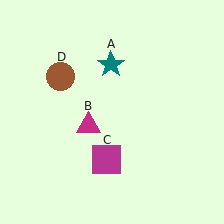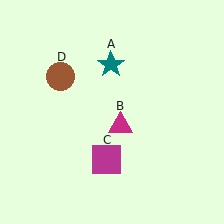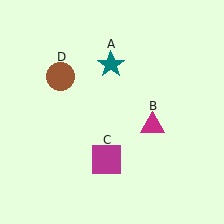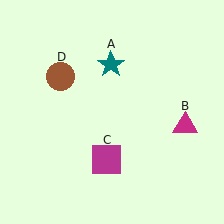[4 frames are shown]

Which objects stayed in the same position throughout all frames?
Teal star (object A) and magenta square (object C) and brown circle (object D) remained stationary.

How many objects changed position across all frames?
1 object changed position: magenta triangle (object B).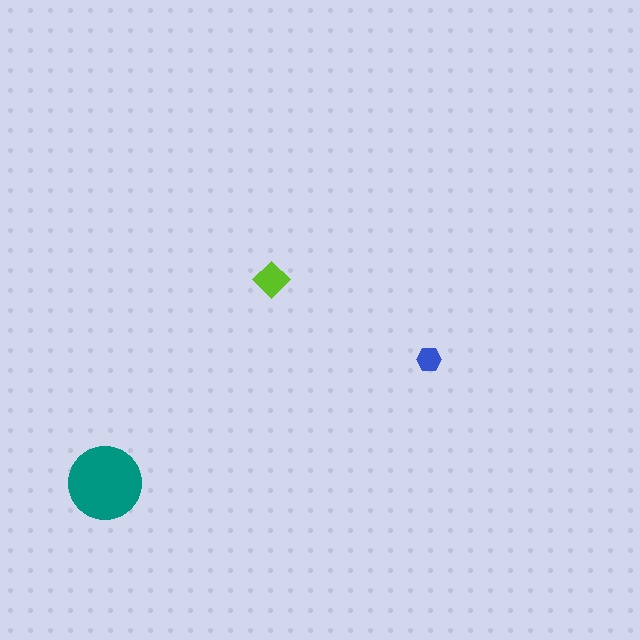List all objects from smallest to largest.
The blue hexagon, the lime diamond, the teal circle.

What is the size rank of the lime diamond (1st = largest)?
2nd.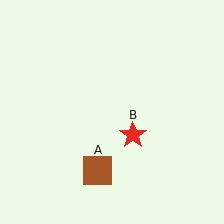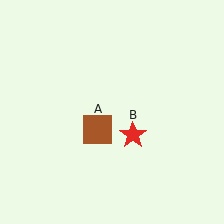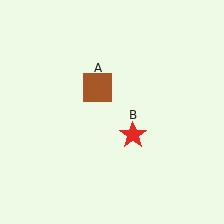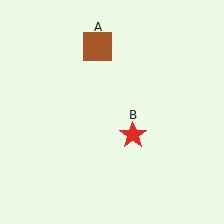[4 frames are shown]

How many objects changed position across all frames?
1 object changed position: brown square (object A).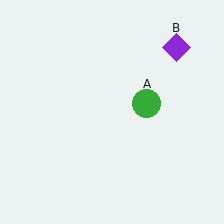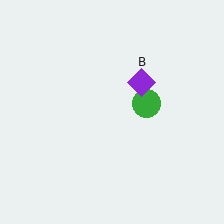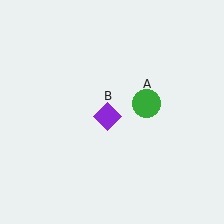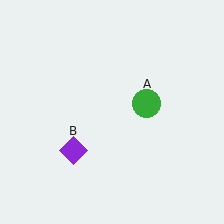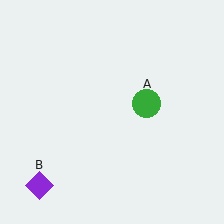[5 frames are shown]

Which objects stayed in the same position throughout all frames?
Green circle (object A) remained stationary.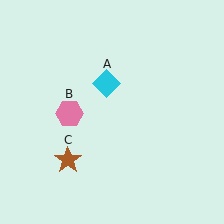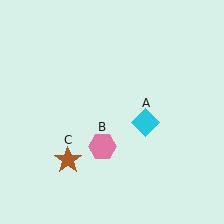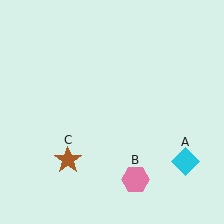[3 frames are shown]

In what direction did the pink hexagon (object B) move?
The pink hexagon (object B) moved down and to the right.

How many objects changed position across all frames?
2 objects changed position: cyan diamond (object A), pink hexagon (object B).